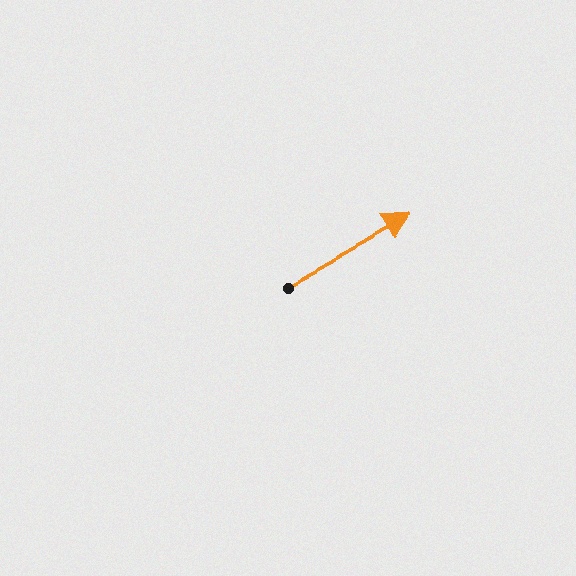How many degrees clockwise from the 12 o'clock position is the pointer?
Approximately 61 degrees.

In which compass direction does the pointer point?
Northeast.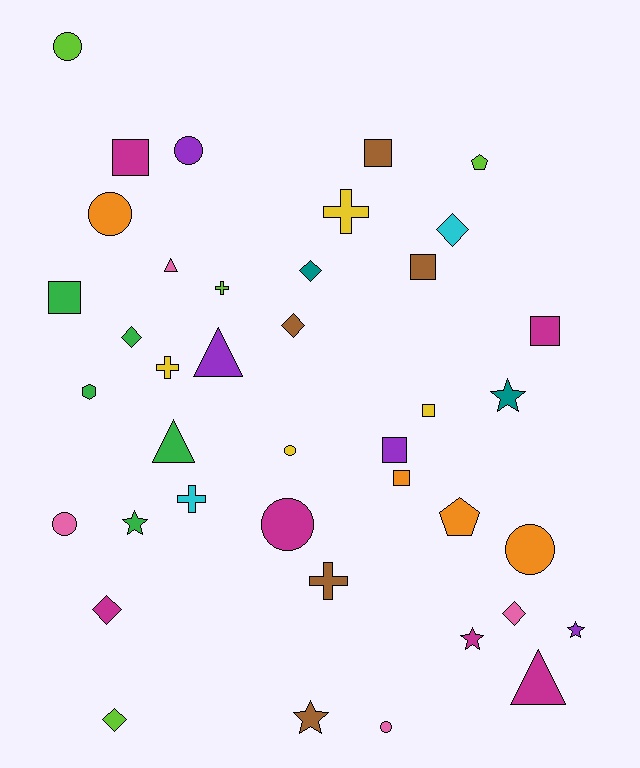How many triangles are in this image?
There are 4 triangles.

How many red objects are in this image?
There are no red objects.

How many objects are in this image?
There are 40 objects.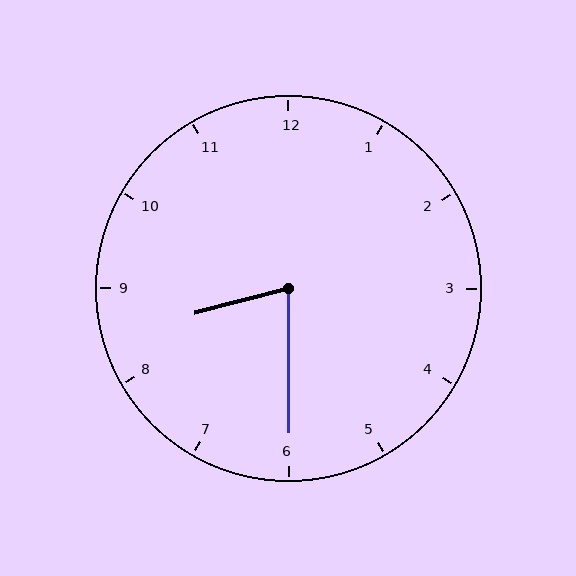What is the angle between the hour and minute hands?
Approximately 75 degrees.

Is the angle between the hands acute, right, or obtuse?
It is acute.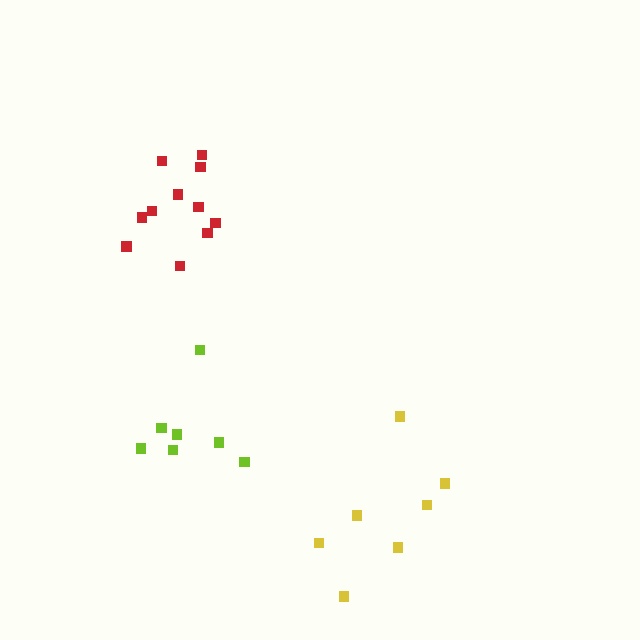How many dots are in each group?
Group 1: 7 dots, Group 2: 7 dots, Group 3: 11 dots (25 total).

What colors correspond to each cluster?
The clusters are colored: lime, yellow, red.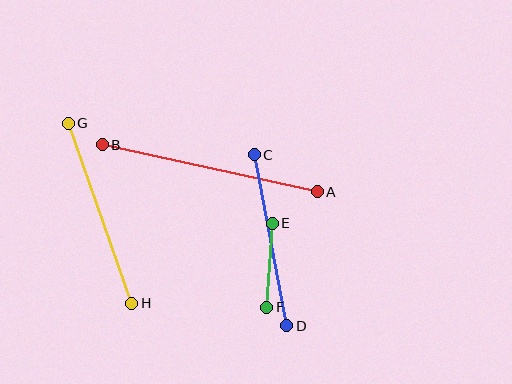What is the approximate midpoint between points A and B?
The midpoint is at approximately (210, 168) pixels.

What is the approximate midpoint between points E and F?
The midpoint is at approximately (269, 265) pixels.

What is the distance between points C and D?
The distance is approximately 174 pixels.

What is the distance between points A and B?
The distance is approximately 220 pixels.